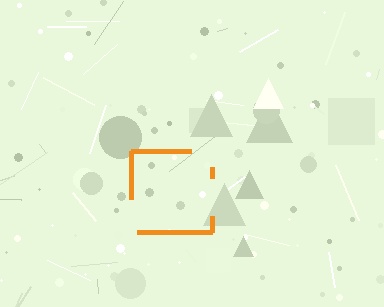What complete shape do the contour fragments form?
The contour fragments form a square.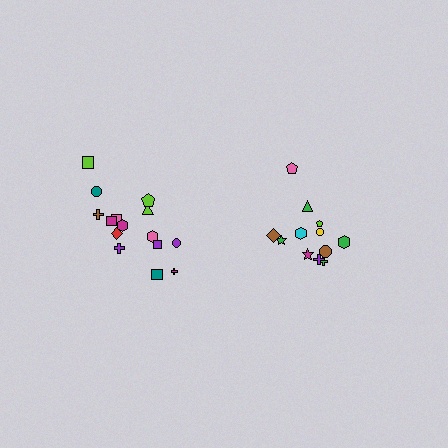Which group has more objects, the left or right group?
The left group.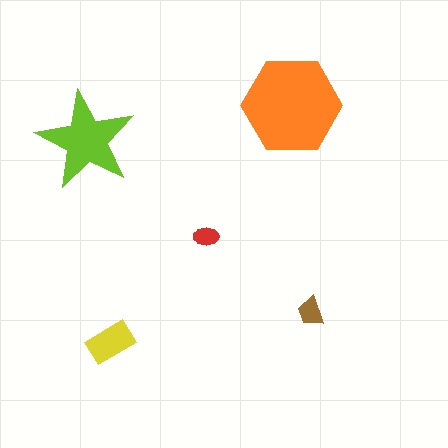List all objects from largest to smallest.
The orange hexagon, the lime star, the yellow rectangle, the brown trapezoid, the red ellipse.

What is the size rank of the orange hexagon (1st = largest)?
1st.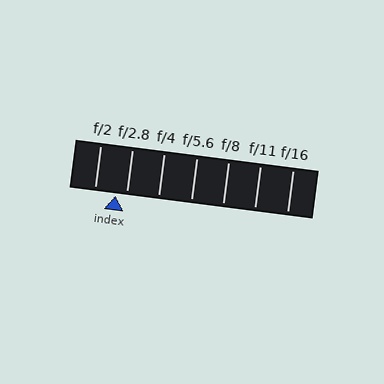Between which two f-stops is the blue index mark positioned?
The index mark is between f/2 and f/2.8.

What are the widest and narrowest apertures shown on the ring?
The widest aperture shown is f/2 and the narrowest is f/16.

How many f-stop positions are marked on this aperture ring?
There are 7 f-stop positions marked.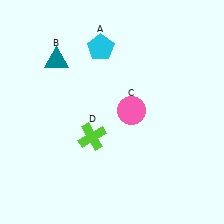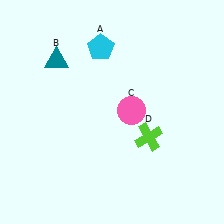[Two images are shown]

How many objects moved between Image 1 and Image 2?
1 object moved between the two images.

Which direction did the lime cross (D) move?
The lime cross (D) moved right.